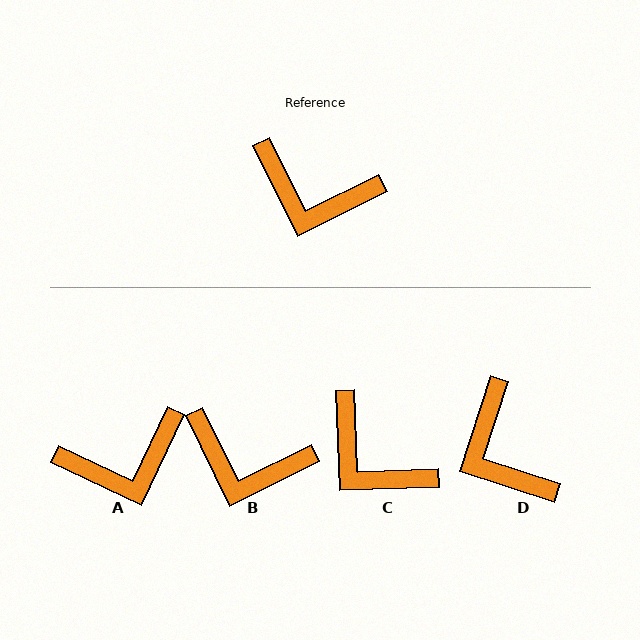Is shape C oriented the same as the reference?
No, it is off by about 24 degrees.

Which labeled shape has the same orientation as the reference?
B.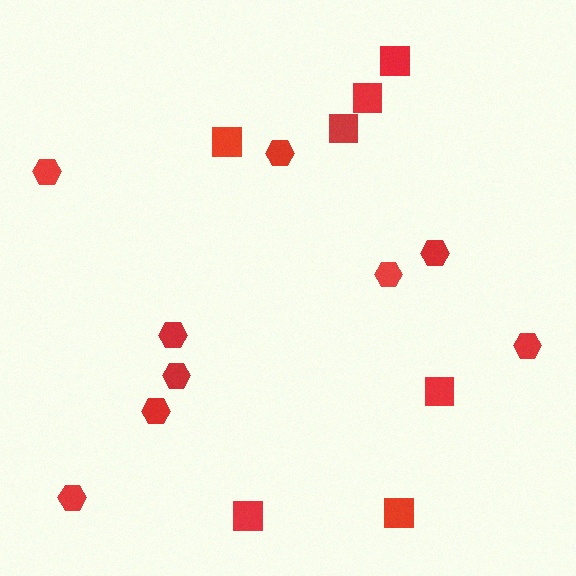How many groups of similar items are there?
There are 2 groups: one group of hexagons (9) and one group of squares (7).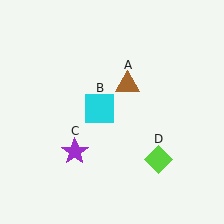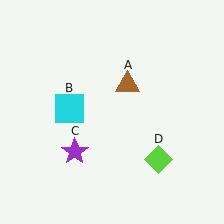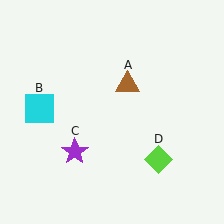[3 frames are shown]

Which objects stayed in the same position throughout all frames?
Brown triangle (object A) and purple star (object C) and lime diamond (object D) remained stationary.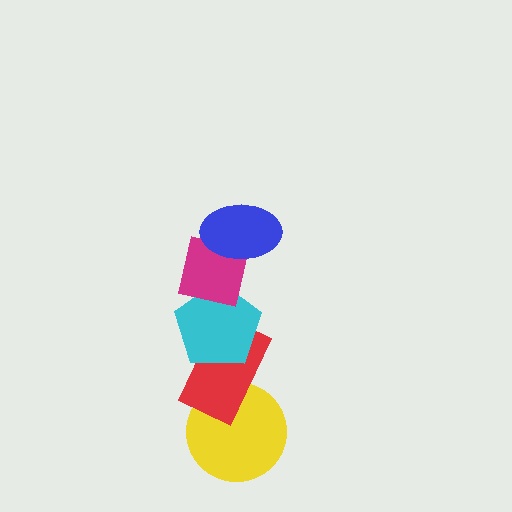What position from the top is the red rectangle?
The red rectangle is 4th from the top.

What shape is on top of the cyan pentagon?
The magenta square is on top of the cyan pentagon.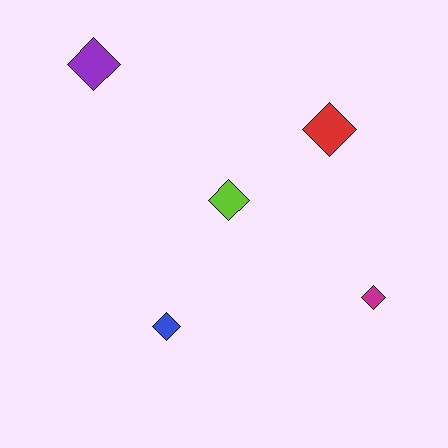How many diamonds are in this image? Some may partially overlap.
There are 5 diamonds.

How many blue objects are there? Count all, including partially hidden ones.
There is 1 blue object.